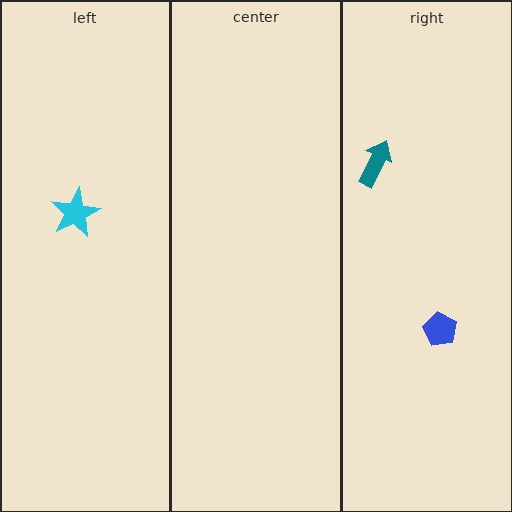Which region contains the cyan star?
The left region.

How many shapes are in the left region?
1.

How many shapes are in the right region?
2.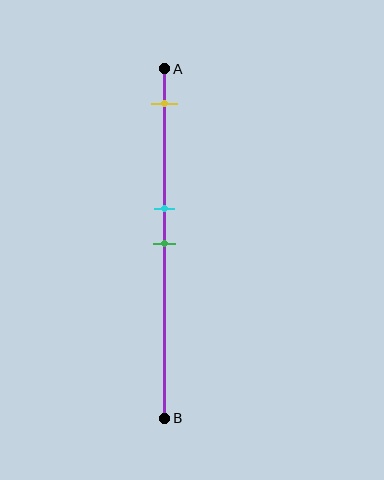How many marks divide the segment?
There are 3 marks dividing the segment.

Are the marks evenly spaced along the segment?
No, the marks are not evenly spaced.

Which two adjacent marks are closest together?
The cyan and green marks are the closest adjacent pair.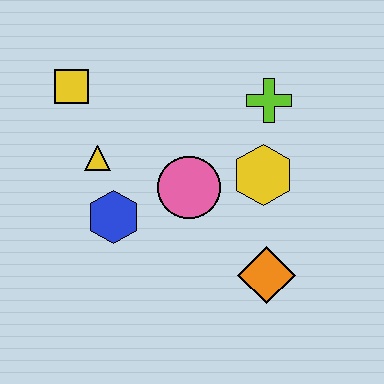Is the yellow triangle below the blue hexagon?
No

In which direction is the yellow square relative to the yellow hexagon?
The yellow square is to the left of the yellow hexagon.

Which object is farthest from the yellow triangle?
The orange diamond is farthest from the yellow triangle.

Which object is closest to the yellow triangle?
The blue hexagon is closest to the yellow triangle.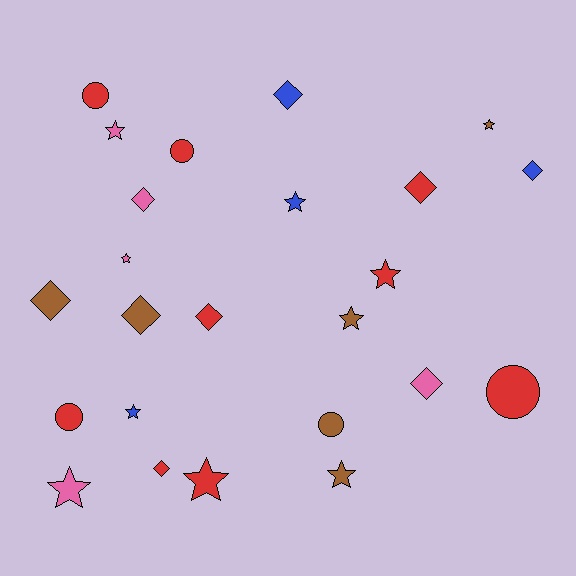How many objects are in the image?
There are 24 objects.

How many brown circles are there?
There is 1 brown circle.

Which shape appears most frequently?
Star, with 10 objects.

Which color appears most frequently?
Red, with 9 objects.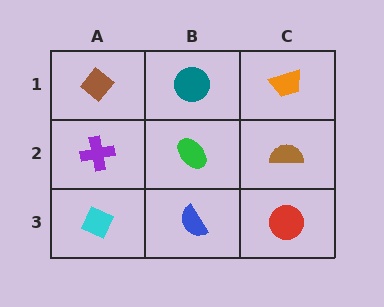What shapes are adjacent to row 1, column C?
A brown semicircle (row 2, column C), a teal circle (row 1, column B).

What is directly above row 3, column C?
A brown semicircle.